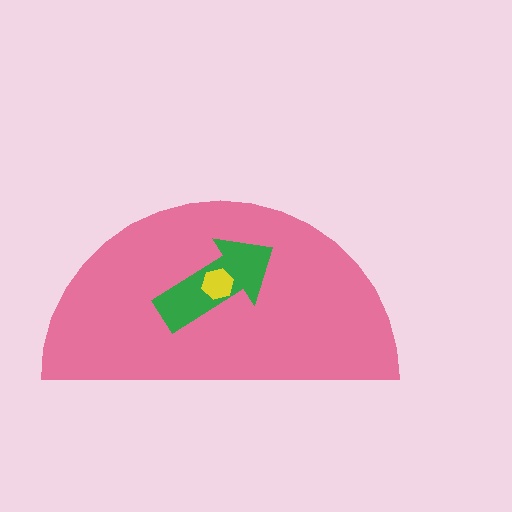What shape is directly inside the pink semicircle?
The green arrow.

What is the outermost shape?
The pink semicircle.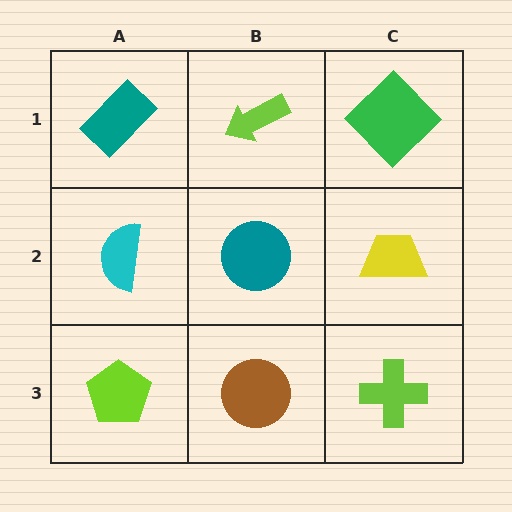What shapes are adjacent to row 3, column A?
A cyan semicircle (row 2, column A), a brown circle (row 3, column B).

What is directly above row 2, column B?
A lime arrow.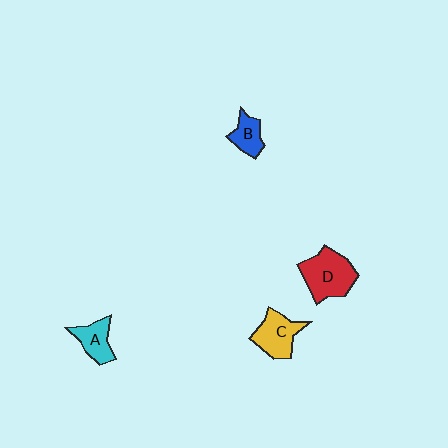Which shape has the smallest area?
Shape B (blue).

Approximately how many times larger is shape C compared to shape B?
Approximately 1.5 times.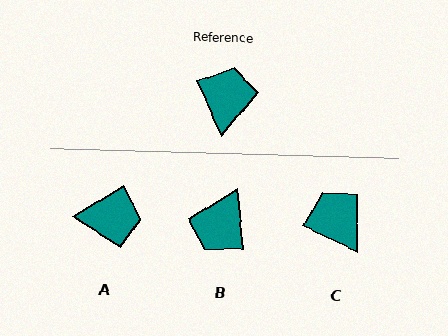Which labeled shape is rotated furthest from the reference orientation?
B, about 162 degrees away.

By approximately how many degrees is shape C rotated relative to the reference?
Approximately 41 degrees counter-clockwise.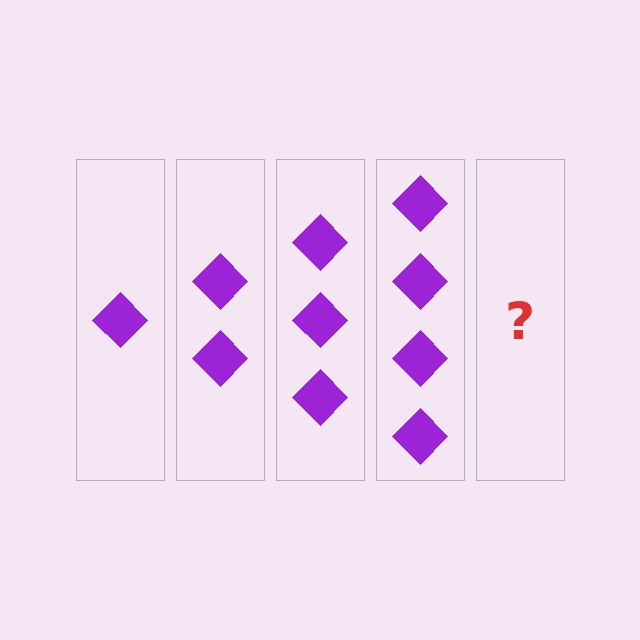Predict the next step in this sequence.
The next step is 5 diamonds.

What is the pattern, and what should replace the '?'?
The pattern is that each step adds one more diamond. The '?' should be 5 diamonds.